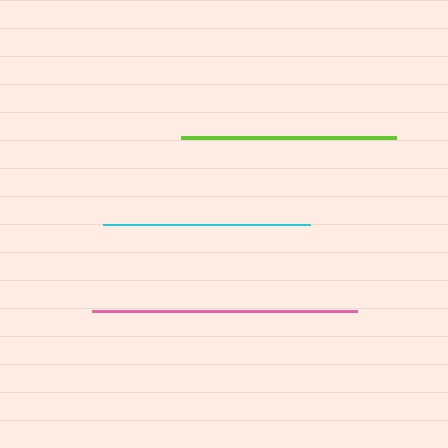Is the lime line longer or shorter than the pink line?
The pink line is longer than the lime line.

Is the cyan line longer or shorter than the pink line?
The pink line is longer than the cyan line.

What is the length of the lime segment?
The lime segment is approximately 215 pixels long.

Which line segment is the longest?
The pink line is the longest at approximately 265 pixels.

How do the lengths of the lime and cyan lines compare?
The lime and cyan lines are approximately the same length.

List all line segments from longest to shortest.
From longest to shortest: pink, lime, cyan.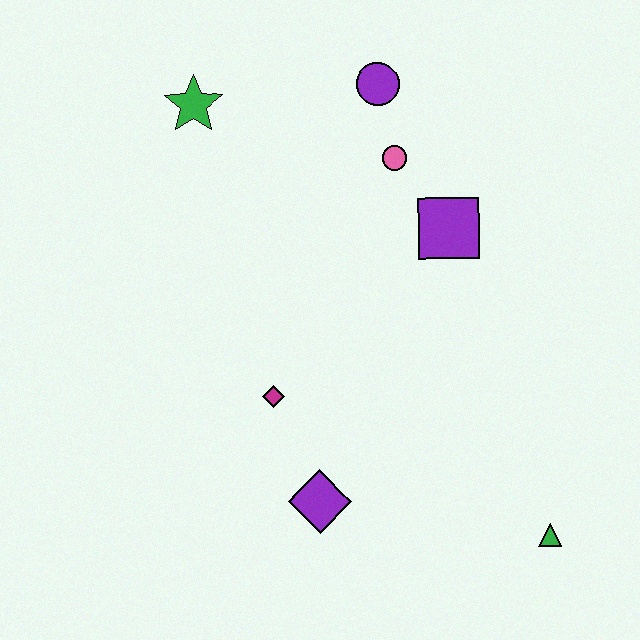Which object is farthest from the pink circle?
The green triangle is farthest from the pink circle.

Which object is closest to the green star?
The purple circle is closest to the green star.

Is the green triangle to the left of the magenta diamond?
No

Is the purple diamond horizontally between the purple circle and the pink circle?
No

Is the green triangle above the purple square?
No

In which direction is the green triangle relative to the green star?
The green triangle is below the green star.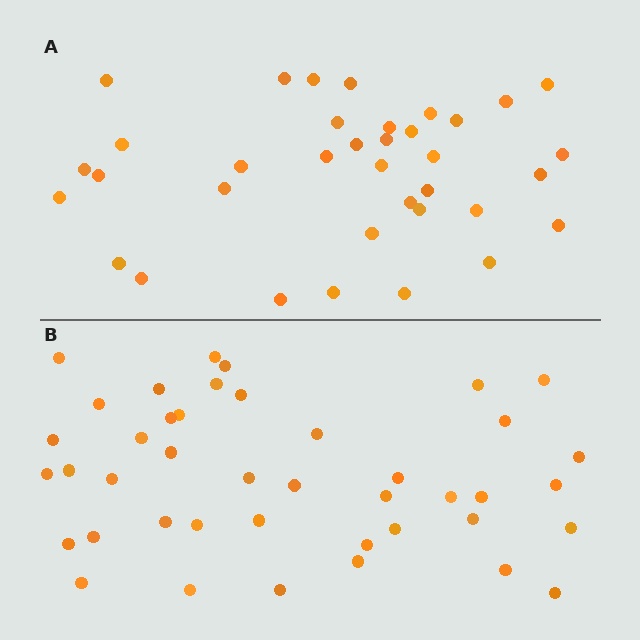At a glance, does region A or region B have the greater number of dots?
Region B (the bottom region) has more dots.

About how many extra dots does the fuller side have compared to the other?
Region B has about 6 more dots than region A.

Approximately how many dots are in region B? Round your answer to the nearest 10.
About 40 dots. (The exact count is 42, which rounds to 40.)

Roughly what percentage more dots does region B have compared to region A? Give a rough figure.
About 15% more.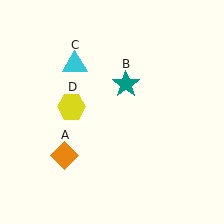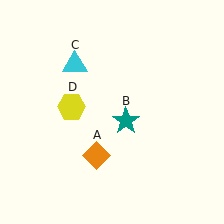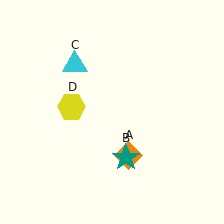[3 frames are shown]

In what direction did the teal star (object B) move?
The teal star (object B) moved down.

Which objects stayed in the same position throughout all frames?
Cyan triangle (object C) and yellow hexagon (object D) remained stationary.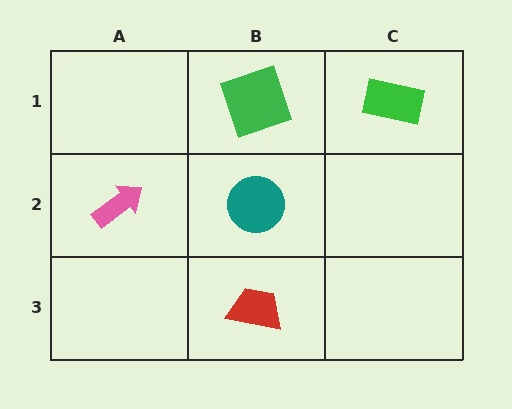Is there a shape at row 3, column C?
No, that cell is empty.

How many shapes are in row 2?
2 shapes.